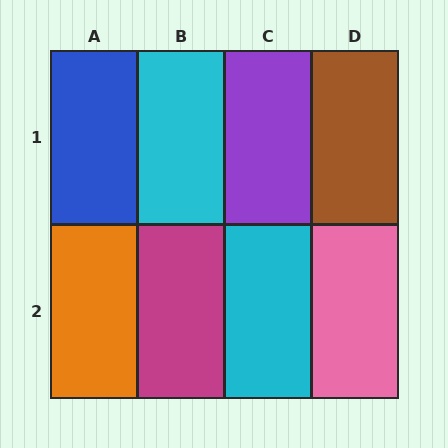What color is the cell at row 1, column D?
Brown.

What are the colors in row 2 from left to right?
Orange, magenta, cyan, pink.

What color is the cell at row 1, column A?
Blue.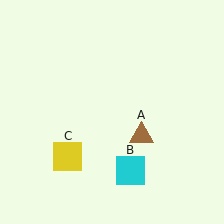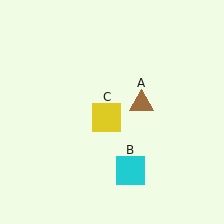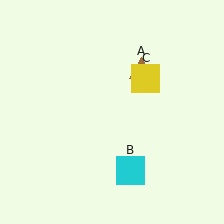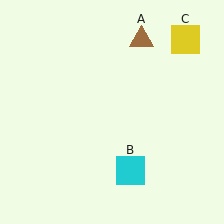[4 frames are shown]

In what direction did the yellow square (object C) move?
The yellow square (object C) moved up and to the right.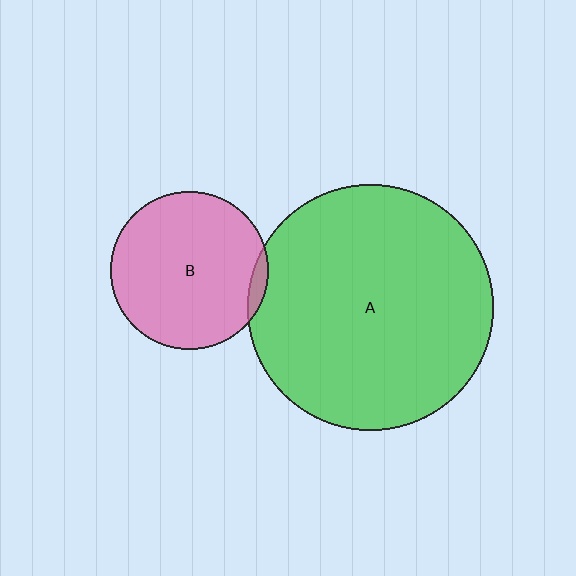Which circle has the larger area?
Circle A (green).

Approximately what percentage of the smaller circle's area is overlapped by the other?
Approximately 5%.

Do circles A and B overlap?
Yes.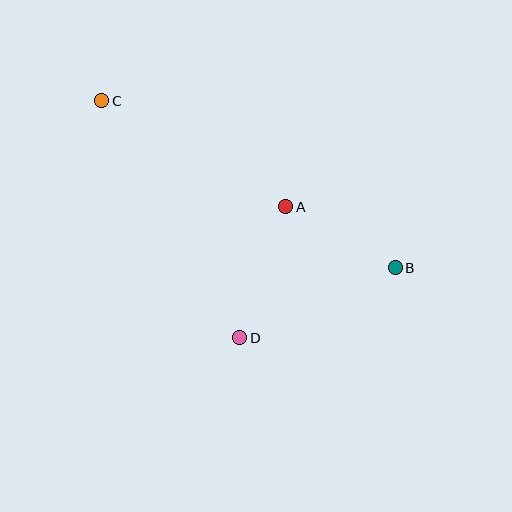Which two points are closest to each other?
Points A and B are closest to each other.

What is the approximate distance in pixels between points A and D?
The distance between A and D is approximately 139 pixels.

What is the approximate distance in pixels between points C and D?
The distance between C and D is approximately 274 pixels.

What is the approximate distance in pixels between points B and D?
The distance between B and D is approximately 171 pixels.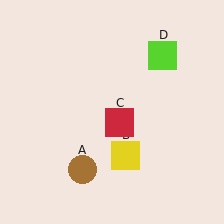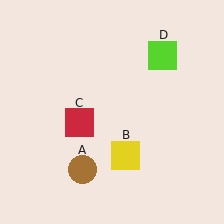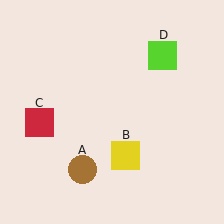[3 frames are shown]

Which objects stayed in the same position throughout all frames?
Brown circle (object A) and yellow square (object B) and lime square (object D) remained stationary.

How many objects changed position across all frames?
1 object changed position: red square (object C).